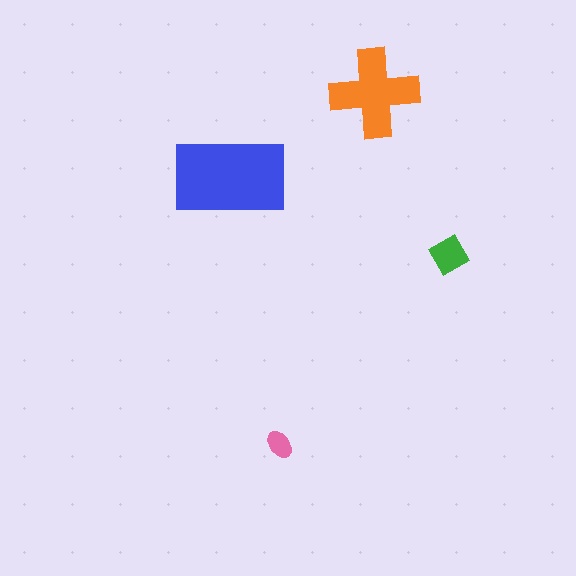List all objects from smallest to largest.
The pink ellipse, the green diamond, the orange cross, the blue rectangle.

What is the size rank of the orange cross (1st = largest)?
2nd.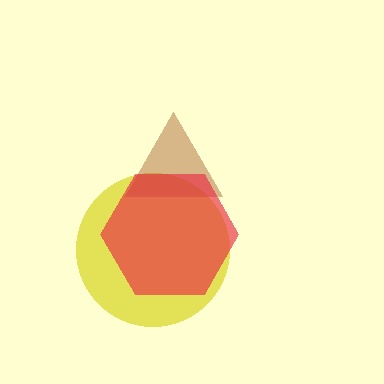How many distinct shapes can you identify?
There are 3 distinct shapes: a yellow circle, a brown triangle, a red hexagon.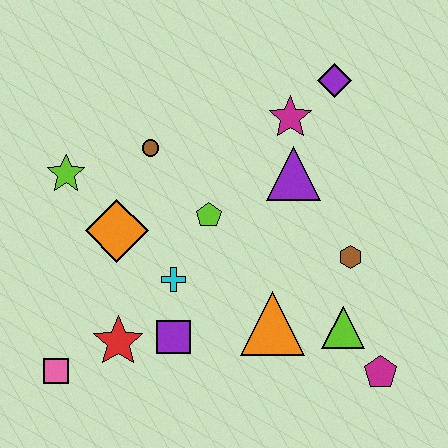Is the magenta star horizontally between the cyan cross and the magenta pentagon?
Yes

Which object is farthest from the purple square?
The purple diamond is farthest from the purple square.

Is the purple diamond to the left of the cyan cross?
No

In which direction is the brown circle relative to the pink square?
The brown circle is above the pink square.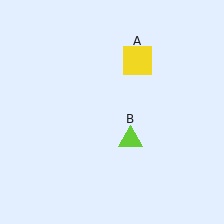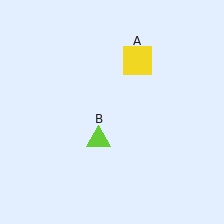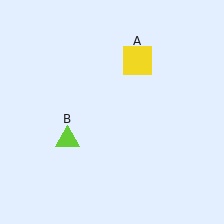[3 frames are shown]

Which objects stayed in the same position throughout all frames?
Yellow square (object A) remained stationary.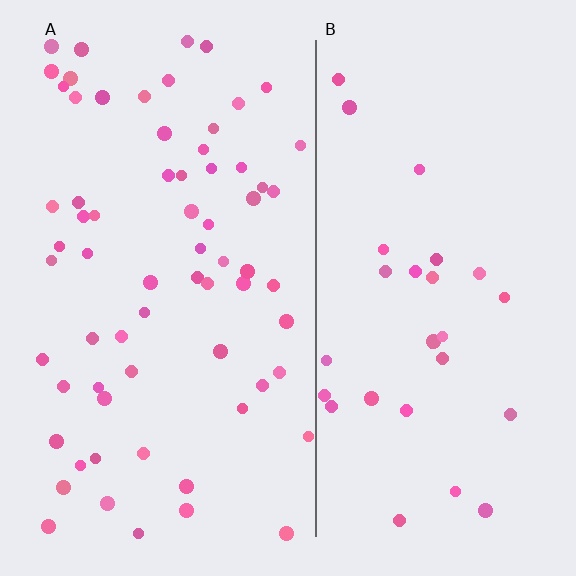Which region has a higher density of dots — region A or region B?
A (the left).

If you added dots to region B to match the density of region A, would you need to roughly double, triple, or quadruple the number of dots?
Approximately double.